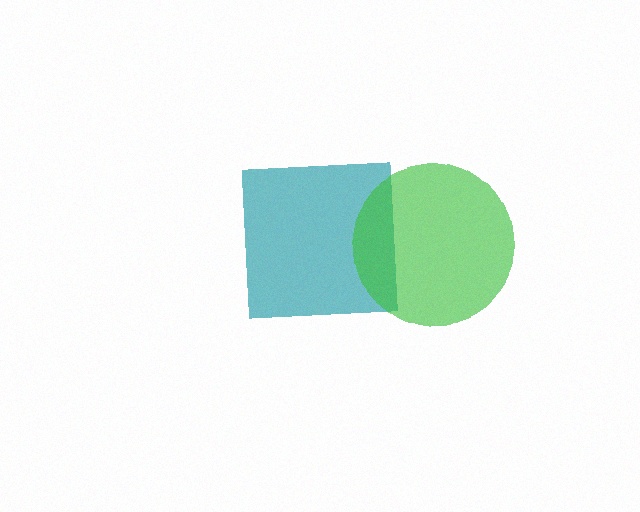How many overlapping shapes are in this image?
There are 2 overlapping shapes in the image.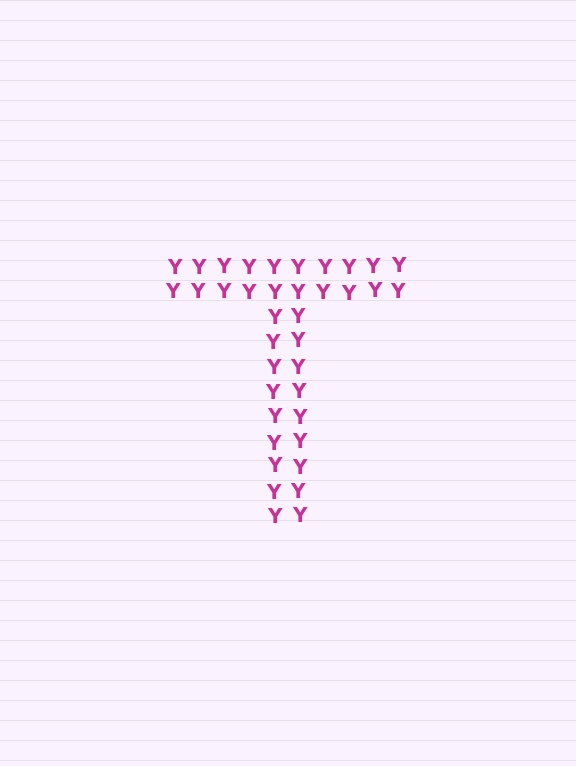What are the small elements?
The small elements are letter Y's.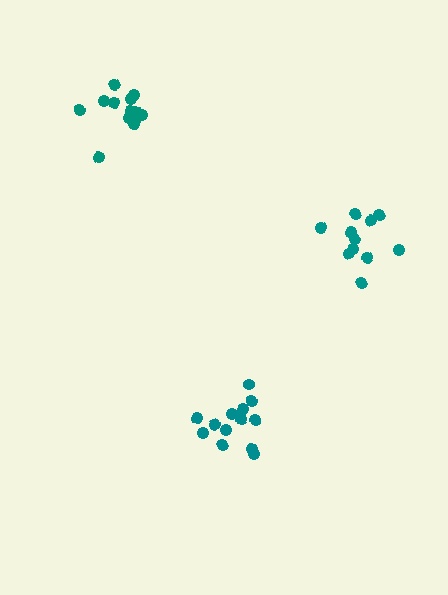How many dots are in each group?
Group 1: 14 dots, Group 2: 13 dots, Group 3: 11 dots (38 total).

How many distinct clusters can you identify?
There are 3 distinct clusters.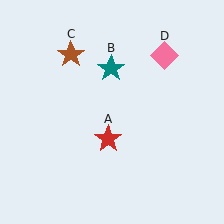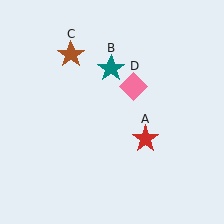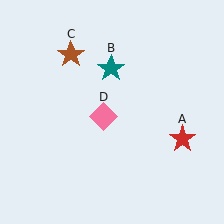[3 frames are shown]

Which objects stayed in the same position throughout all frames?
Teal star (object B) and brown star (object C) remained stationary.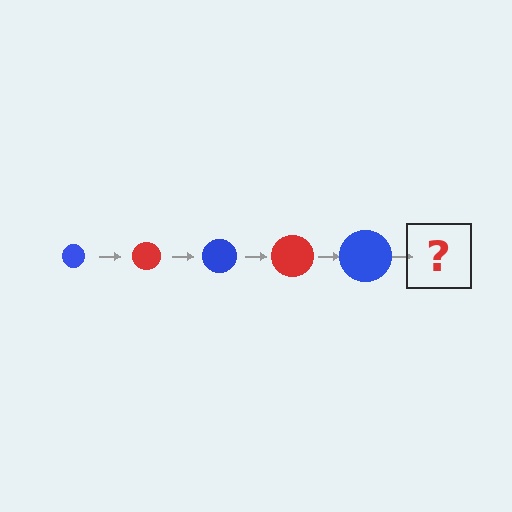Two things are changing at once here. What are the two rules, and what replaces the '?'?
The two rules are that the circle grows larger each step and the color cycles through blue and red. The '?' should be a red circle, larger than the previous one.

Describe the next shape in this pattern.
It should be a red circle, larger than the previous one.